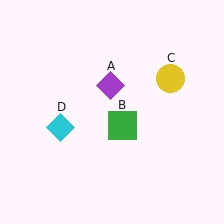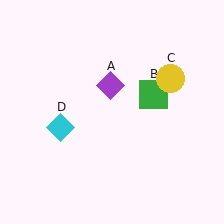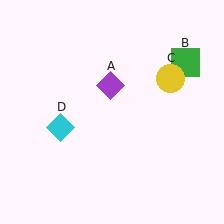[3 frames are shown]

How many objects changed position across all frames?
1 object changed position: green square (object B).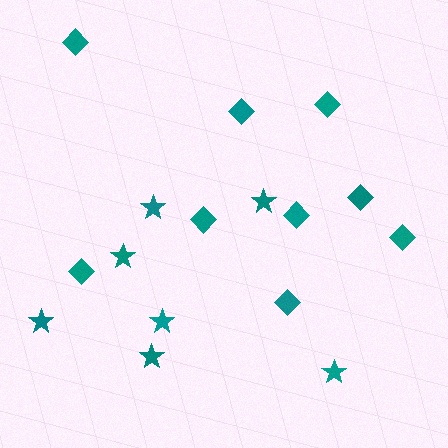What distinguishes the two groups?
There are 2 groups: one group of diamonds (9) and one group of stars (7).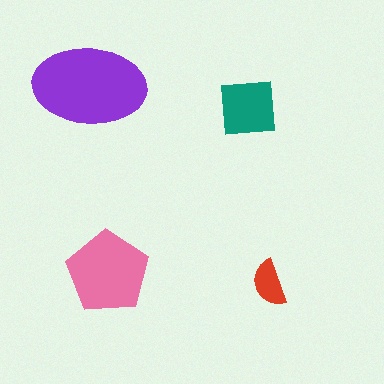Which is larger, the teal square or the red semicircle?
The teal square.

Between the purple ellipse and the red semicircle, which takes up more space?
The purple ellipse.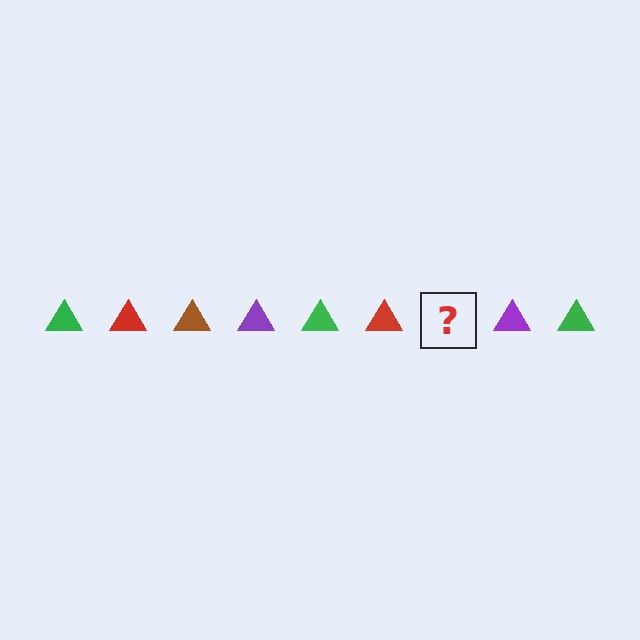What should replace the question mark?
The question mark should be replaced with a brown triangle.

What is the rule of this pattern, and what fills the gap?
The rule is that the pattern cycles through green, red, brown, purple triangles. The gap should be filled with a brown triangle.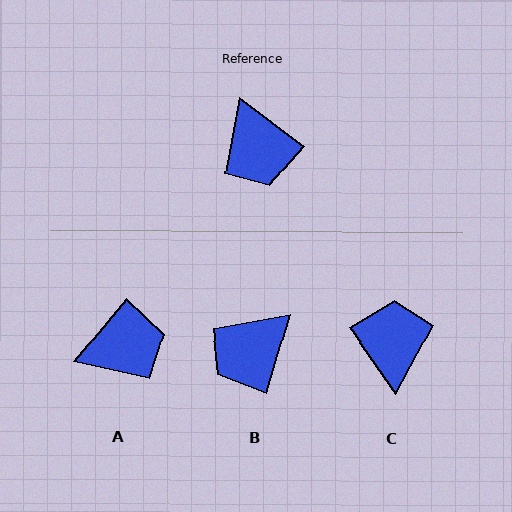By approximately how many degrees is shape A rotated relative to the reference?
Approximately 88 degrees counter-clockwise.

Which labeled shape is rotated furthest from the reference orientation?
C, about 162 degrees away.